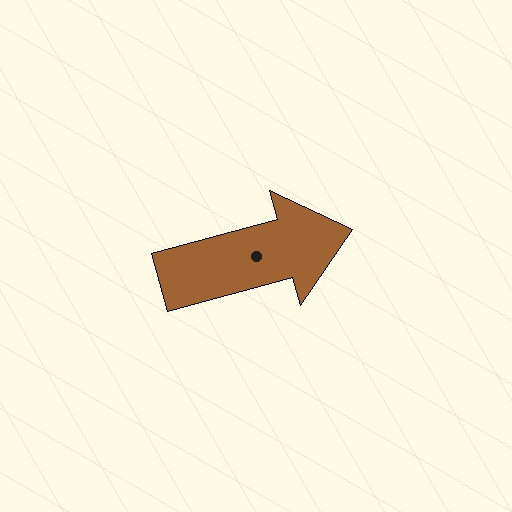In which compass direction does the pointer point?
East.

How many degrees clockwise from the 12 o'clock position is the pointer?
Approximately 75 degrees.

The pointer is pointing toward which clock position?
Roughly 2 o'clock.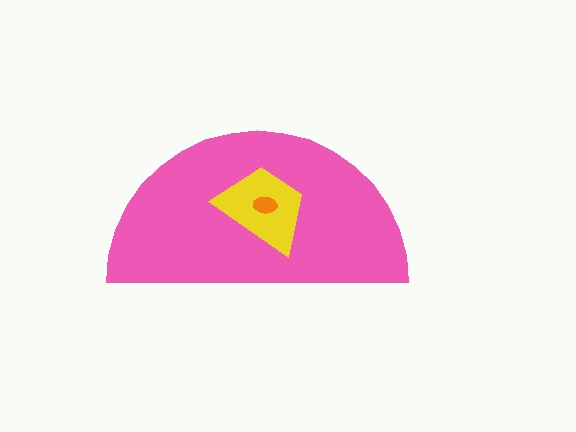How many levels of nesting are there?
3.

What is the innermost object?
The orange ellipse.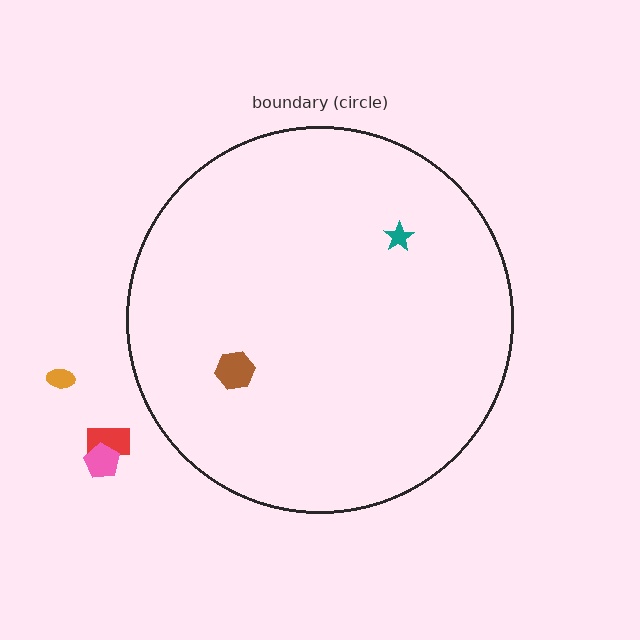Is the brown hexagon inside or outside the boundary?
Inside.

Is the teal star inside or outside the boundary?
Inside.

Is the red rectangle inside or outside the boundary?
Outside.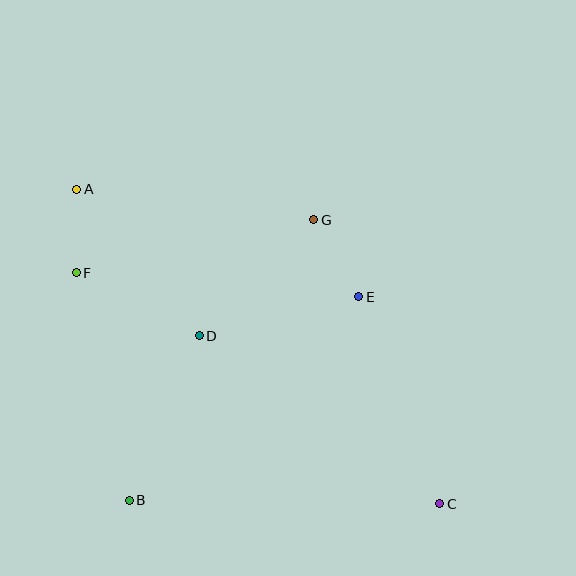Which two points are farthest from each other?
Points A and C are farthest from each other.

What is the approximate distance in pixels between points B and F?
The distance between B and F is approximately 233 pixels.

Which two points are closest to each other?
Points A and F are closest to each other.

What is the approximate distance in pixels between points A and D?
The distance between A and D is approximately 191 pixels.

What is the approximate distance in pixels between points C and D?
The distance between C and D is approximately 293 pixels.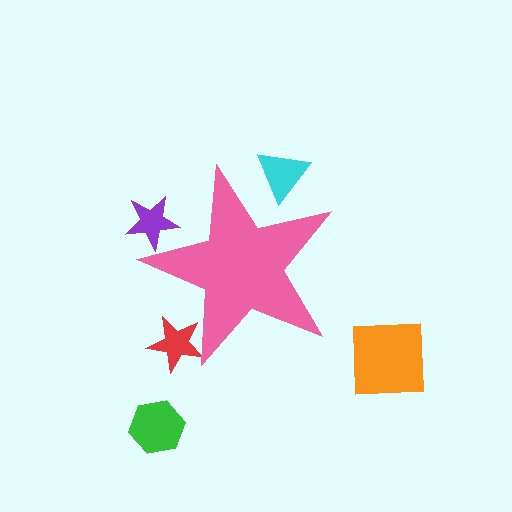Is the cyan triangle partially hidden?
Yes, the cyan triangle is partially hidden behind the pink star.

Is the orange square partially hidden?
No, the orange square is fully visible.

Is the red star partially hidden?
Yes, the red star is partially hidden behind the pink star.